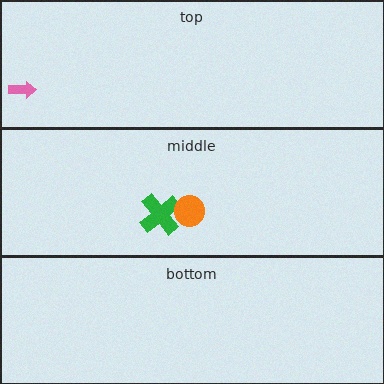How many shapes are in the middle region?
2.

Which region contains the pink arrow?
The top region.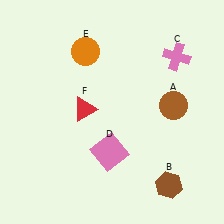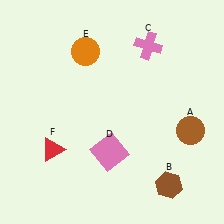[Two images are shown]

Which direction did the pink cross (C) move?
The pink cross (C) moved left.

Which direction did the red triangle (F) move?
The red triangle (F) moved down.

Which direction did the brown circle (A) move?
The brown circle (A) moved down.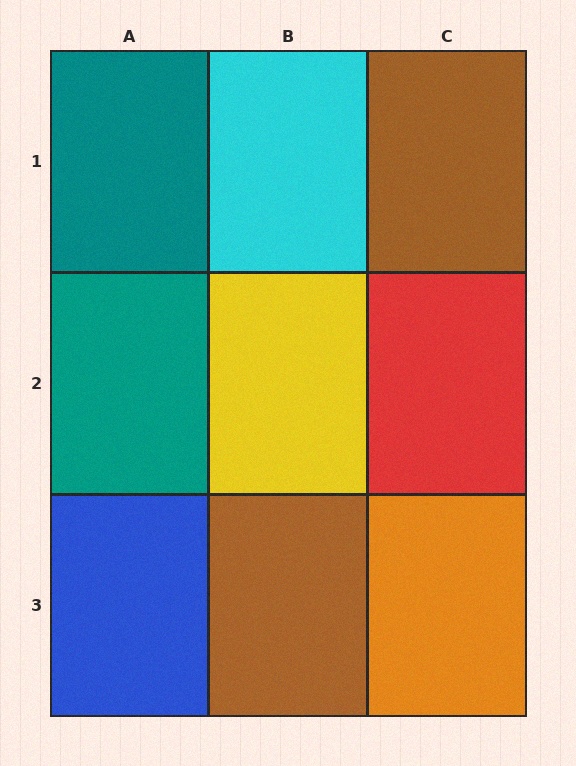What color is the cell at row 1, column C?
Brown.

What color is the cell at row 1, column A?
Teal.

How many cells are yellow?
1 cell is yellow.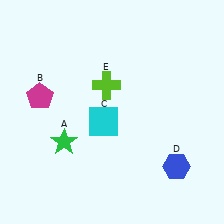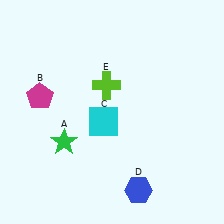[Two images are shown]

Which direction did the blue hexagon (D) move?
The blue hexagon (D) moved left.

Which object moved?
The blue hexagon (D) moved left.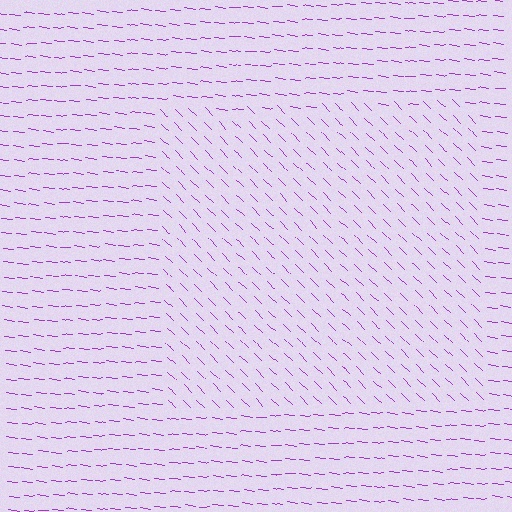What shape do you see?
I see a rectangle.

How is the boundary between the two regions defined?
The boundary is defined purely by a change in line orientation (approximately 38 degrees difference). All lines are the same color and thickness.